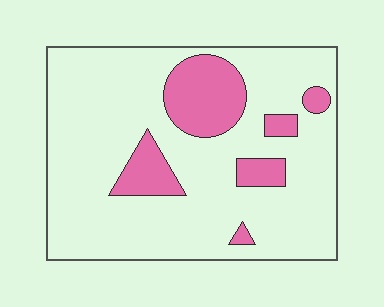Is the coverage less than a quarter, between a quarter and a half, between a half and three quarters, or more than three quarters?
Less than a quarter.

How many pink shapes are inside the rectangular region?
6.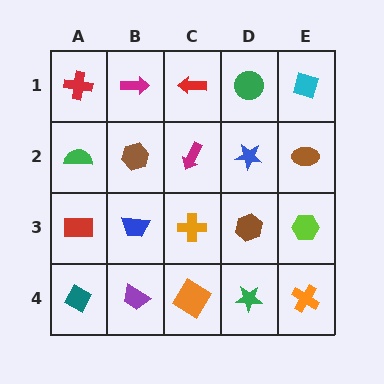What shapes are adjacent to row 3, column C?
A magenta arrow (row 2, column C), an orange diamond (row 4, column C), a blue trapezoid (row 3, column B), a brown hexagon (row 3, column D).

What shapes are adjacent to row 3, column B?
A brown hexagon (row 2, column B), a purple trapezoid (row 4, column B), a red rectangle (row 3, column A), an orange cross (row 3, column C).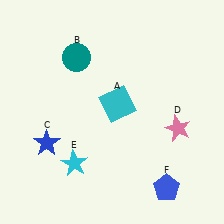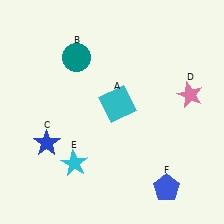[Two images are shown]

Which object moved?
The pink star (D) moved up.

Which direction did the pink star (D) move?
The pink star (D) moved up.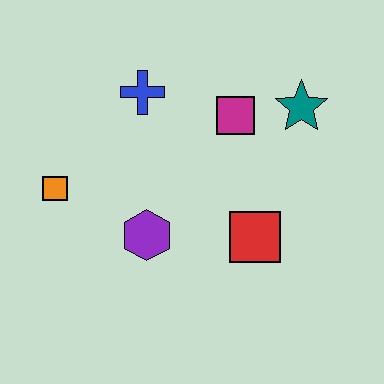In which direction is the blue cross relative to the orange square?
The blue cross is above the orange square.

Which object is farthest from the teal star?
The orange square is farthest from the teal star.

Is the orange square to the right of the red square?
No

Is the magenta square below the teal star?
Yes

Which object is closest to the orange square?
The purple hexagon is closest to the orange square.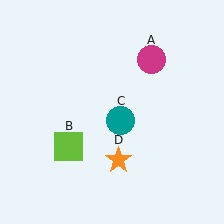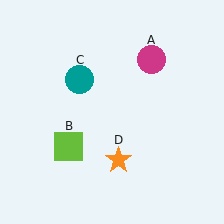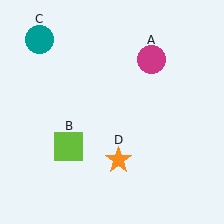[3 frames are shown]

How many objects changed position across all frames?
1 object changed position: teal circle (object C).